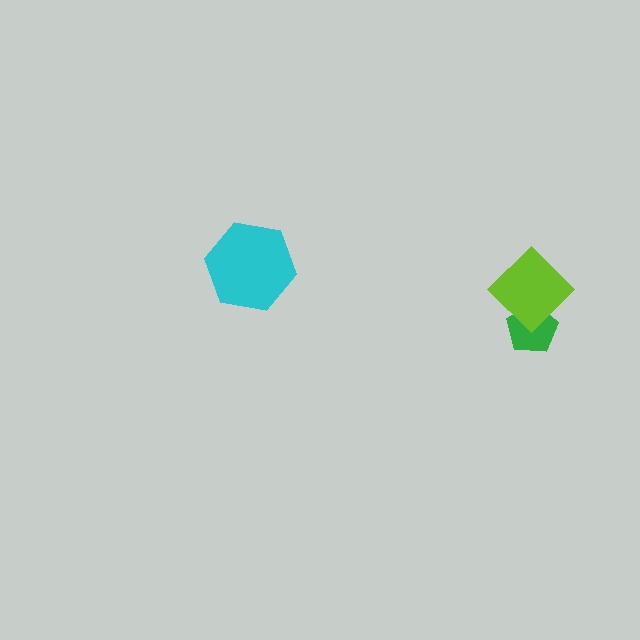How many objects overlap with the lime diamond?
1 object overlaps with the lime diamond.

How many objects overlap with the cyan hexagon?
0 objects overlap with the cyan hexagon.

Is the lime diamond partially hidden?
No, no other shape covers it.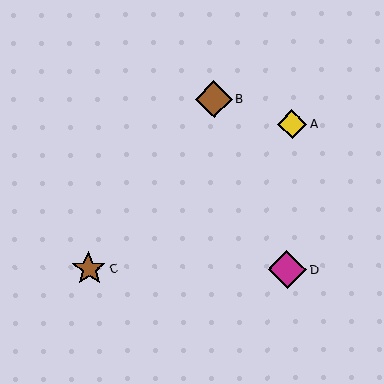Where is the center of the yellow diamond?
The center of the yellow diamond is at (292, 124).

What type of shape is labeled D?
Shape D is a magenta diamond.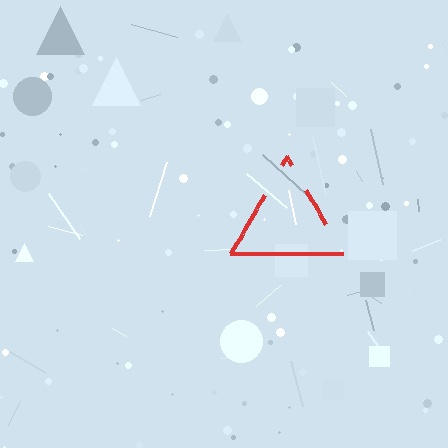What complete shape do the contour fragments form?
The contour fragments form a triangle.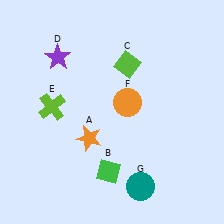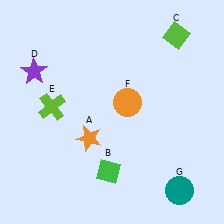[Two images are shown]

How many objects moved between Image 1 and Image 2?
3 objects moved between the two images.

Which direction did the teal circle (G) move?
The teal circle (G) moved right.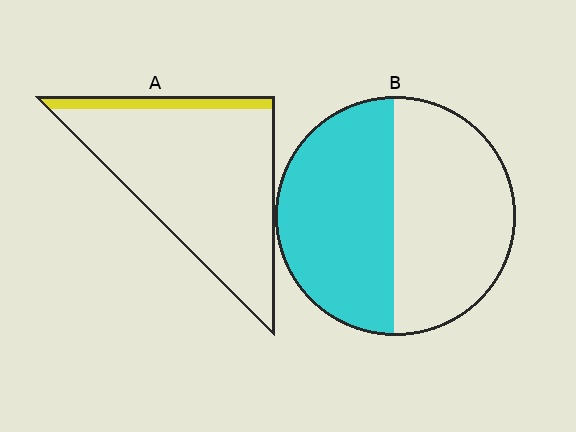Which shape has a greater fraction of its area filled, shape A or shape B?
Shape B.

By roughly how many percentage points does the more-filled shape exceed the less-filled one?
By roughly 40 percentage points (B over A).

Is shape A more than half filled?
No.